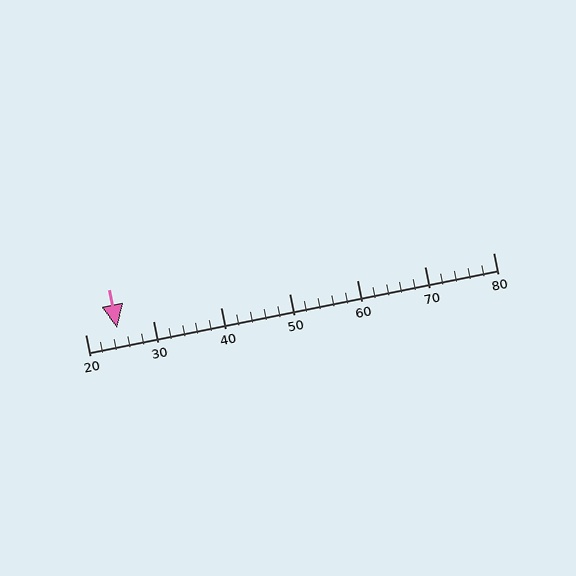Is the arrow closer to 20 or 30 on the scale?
The arrow is closer to 20.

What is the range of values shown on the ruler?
The ruler shows values from 20 to 80.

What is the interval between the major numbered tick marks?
The major tick marks are spaced 10 units apart.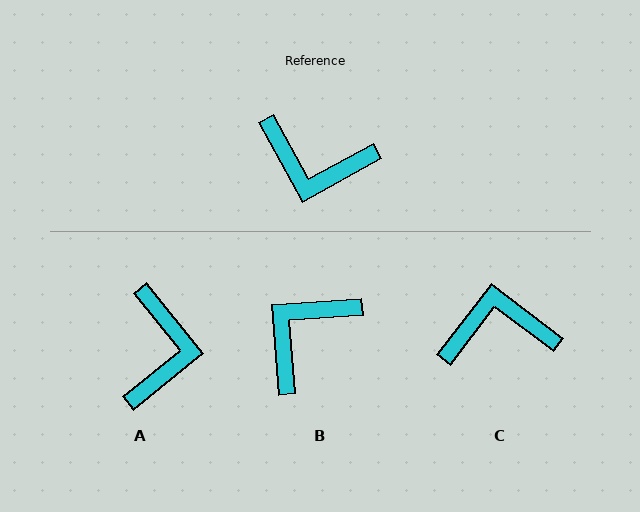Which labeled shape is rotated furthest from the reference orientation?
C, about 156 degrees away.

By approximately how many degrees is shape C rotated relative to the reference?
Approximately 156 degrees clockwise.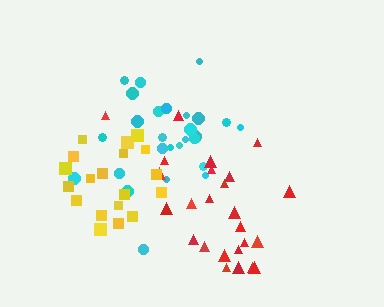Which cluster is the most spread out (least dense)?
Red.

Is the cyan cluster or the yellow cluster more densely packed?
Yellow.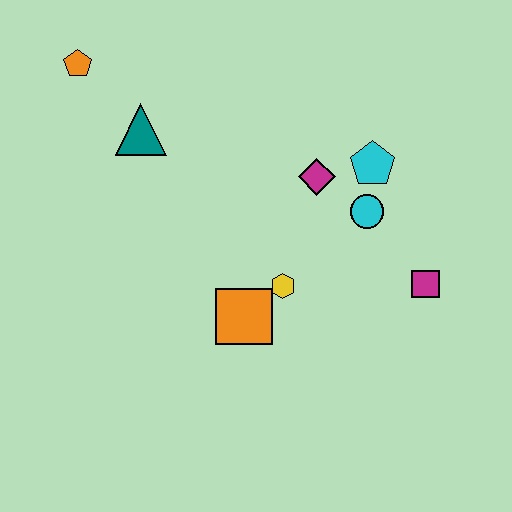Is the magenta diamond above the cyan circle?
Yes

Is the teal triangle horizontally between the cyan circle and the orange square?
No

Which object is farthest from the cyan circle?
The orange pentagon is farthest from the cyan circle.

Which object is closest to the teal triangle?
The orange pentagon is closest to the teal triangle.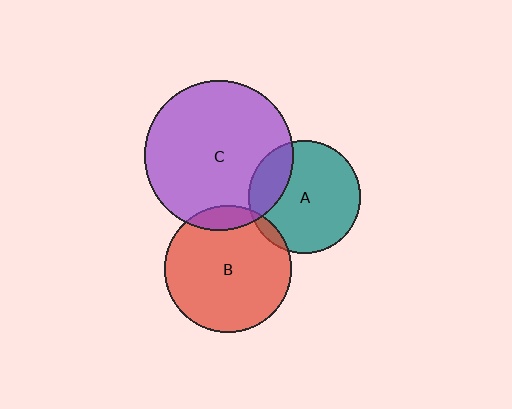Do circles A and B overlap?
Yes.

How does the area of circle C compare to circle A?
Approximately 1.8 times.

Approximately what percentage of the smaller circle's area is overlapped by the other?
Approximately 5%.